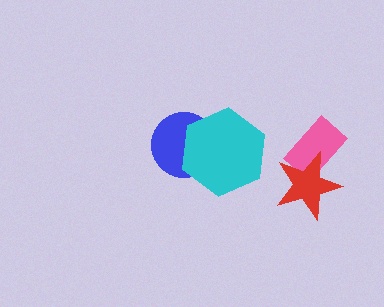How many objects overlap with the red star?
1 object overlaps with the red star.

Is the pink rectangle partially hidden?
Yes, it is partially covered by another shape.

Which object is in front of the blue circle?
The cyan hexagon is in front of the blue circle.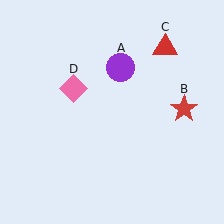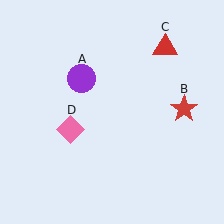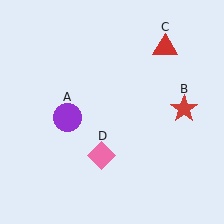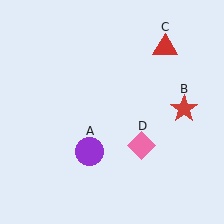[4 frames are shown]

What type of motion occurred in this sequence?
The purple circle (object A), pink diamond (object D) rotated counterclockwise around the center of the scene.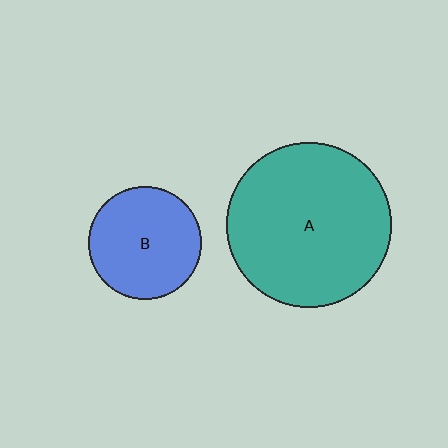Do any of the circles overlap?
No, none of the circles overlap.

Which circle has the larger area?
Circle A (teal).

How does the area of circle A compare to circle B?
Approximately 2.1 times.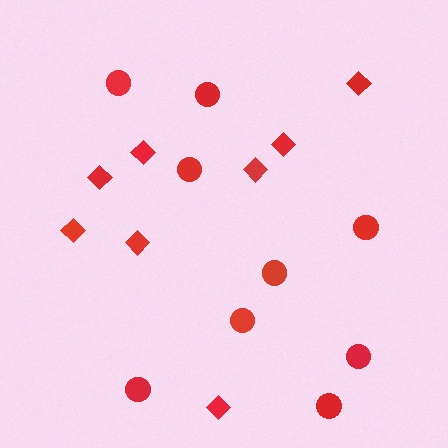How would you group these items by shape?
There are 2 groups: one group of diamonds (8) and one group of circles (9).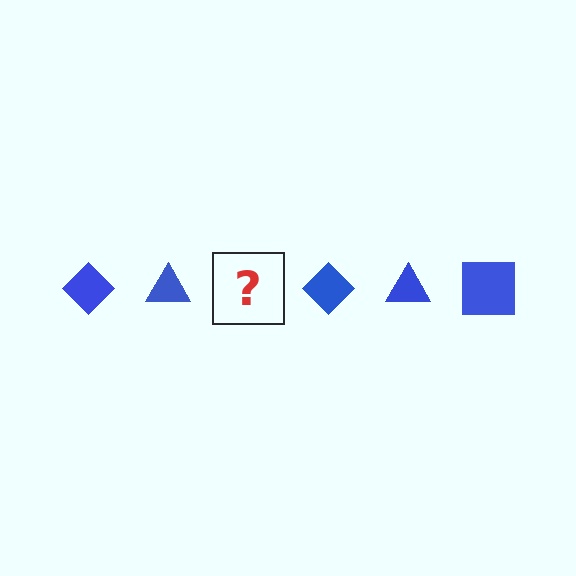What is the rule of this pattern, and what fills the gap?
The rule is that the pattern cycles through diamond, triangle, square shapes in blue. The gap should be filled with a blue square.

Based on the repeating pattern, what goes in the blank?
The blank should be a blue square.